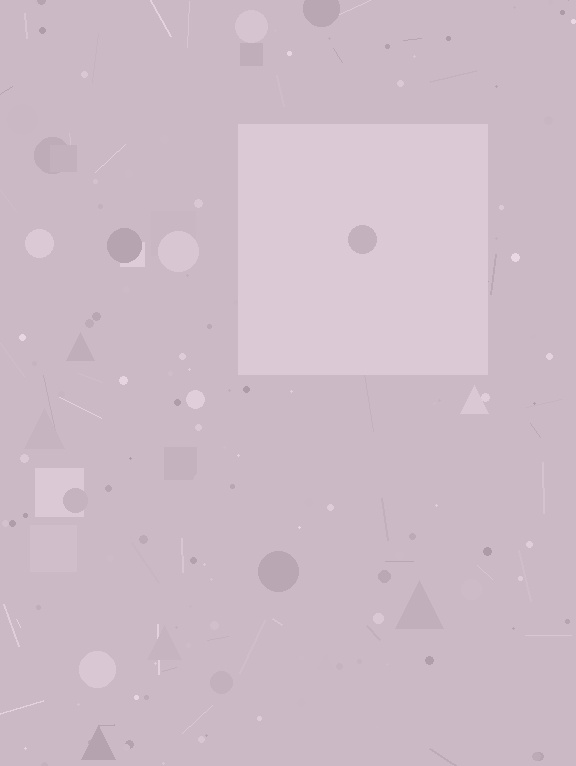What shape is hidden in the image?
A square is hidden in the image.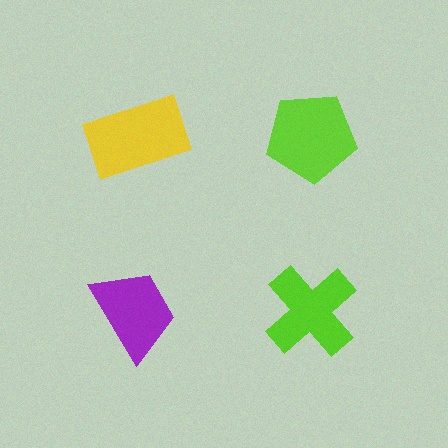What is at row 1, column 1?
A yellow rectangle.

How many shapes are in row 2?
2 shapes.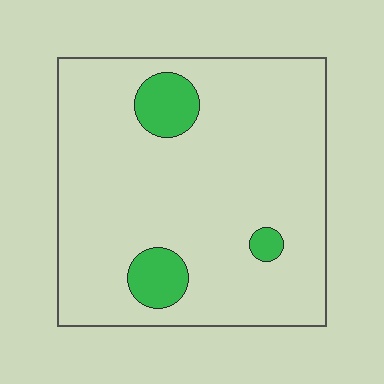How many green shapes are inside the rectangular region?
3.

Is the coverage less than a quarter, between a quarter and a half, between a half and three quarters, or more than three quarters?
Less than a quarter.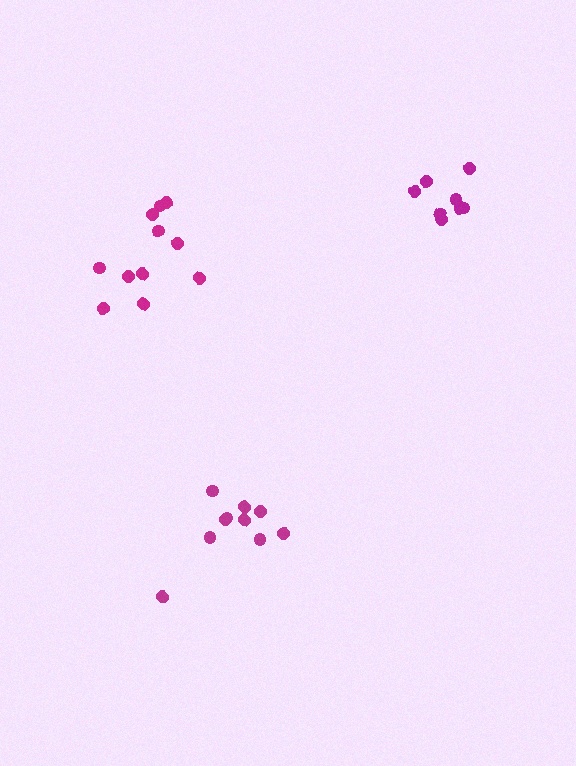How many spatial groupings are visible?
There are 3 spatial groupings.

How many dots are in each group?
Group 1: 10 dots, Group 2: 8 dots, Group 3: 11 dots (29 total).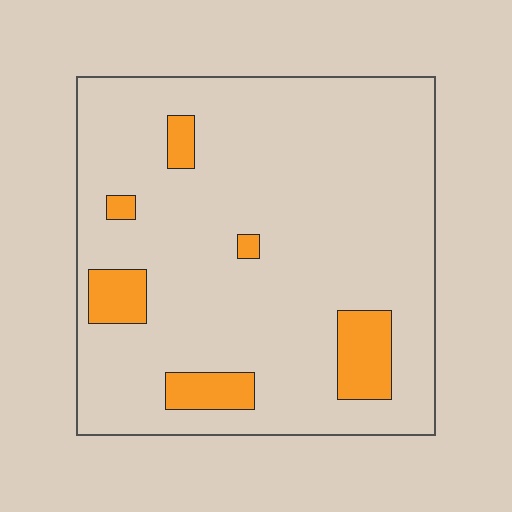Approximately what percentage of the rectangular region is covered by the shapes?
Approximately 10%.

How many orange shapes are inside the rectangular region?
6.